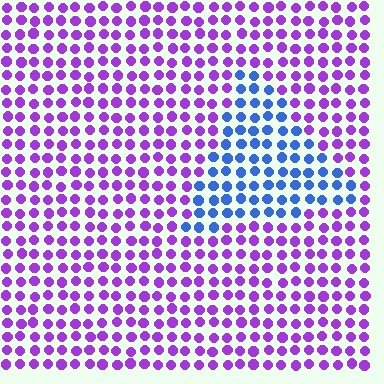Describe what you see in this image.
The image is filled with small purple elements in a uniform arrangement. A triangle-shaped region is visible where the elements are tinted to a slightly different hue, forming a subtle color boundary.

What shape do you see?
I see a triangle.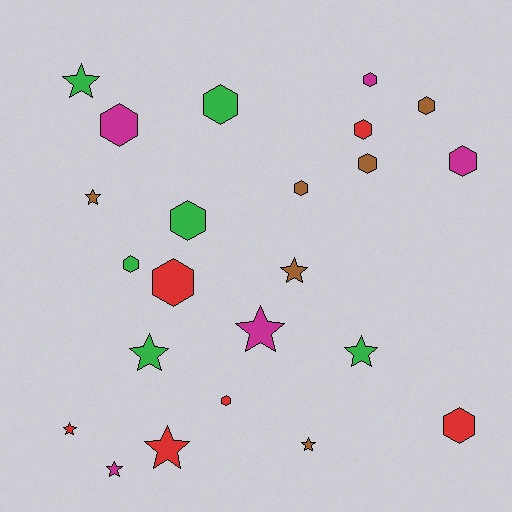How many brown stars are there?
There are 3 brown stars.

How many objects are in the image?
There are 23 objects.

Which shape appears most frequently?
Hexagon, with 13 objects.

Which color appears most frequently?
Green, with 6 objects.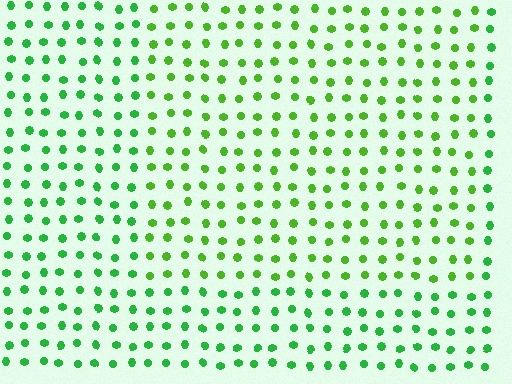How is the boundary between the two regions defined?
The boundary is defined purely by a slight shift in hue (about 25 degrees). Spacing, size, and orientation are identical on both sides.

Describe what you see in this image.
The image is filled with small green elements in a uniform arrangement. A rectangle-shaped region is visible where the elements are tinted to a slightly different hue, forming a subtle color boundary.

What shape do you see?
I see a rectangle.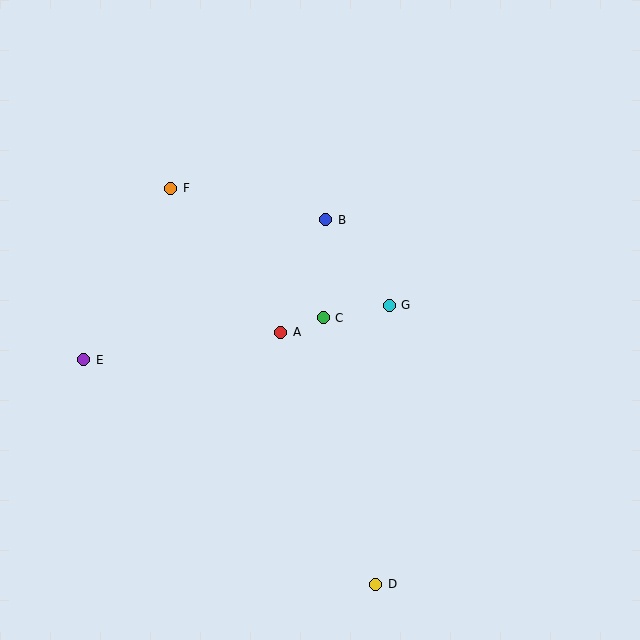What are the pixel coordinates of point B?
Point B is at (326, 220).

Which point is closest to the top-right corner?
Point B is closest to the top-right corner.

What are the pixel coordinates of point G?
Point G is at (389, 305).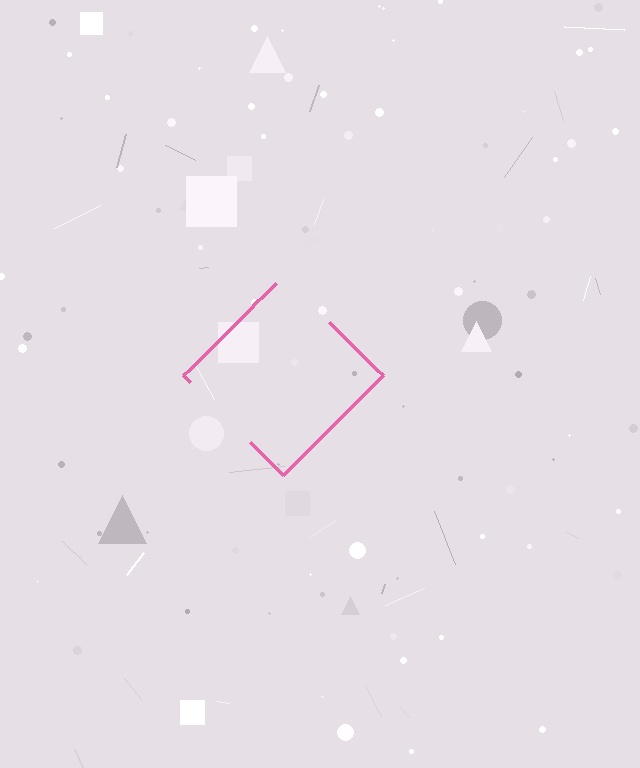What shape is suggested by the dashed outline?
The dashed outline suggests a diamond.